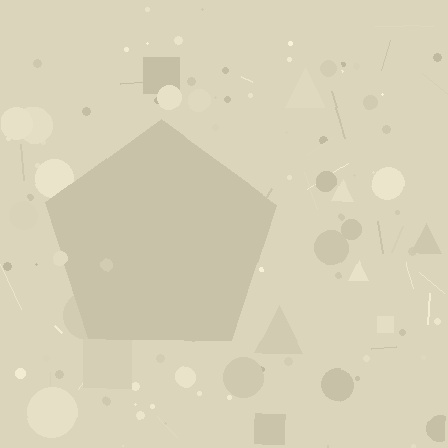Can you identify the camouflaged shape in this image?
The camouflaged shape is a pentagon.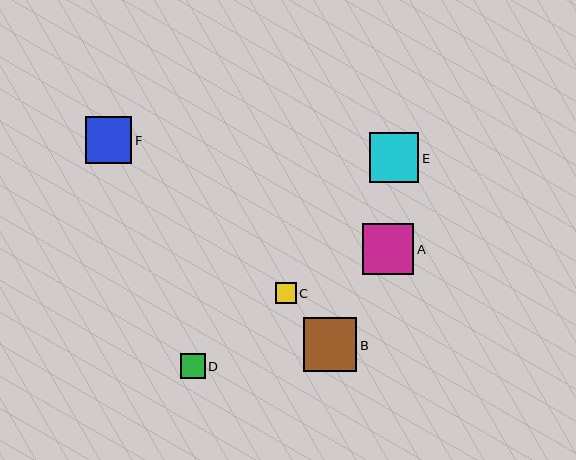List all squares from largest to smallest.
From largest to smallest: B, A, E, F, D, C.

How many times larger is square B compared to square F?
Square B is approximately 1.1 times the size of square F.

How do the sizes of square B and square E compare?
Square B and square E are approximately the same size.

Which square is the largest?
Square B is the largest with a size of approximately 53 pixels.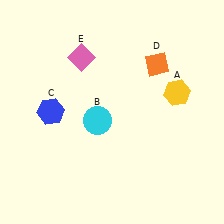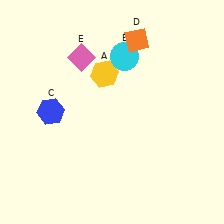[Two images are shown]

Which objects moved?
The objects that moved are: the yellow hexagon (A), the cyan circle (B), the orange diamond (D).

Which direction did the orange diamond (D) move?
The orange diamond (D) moved up.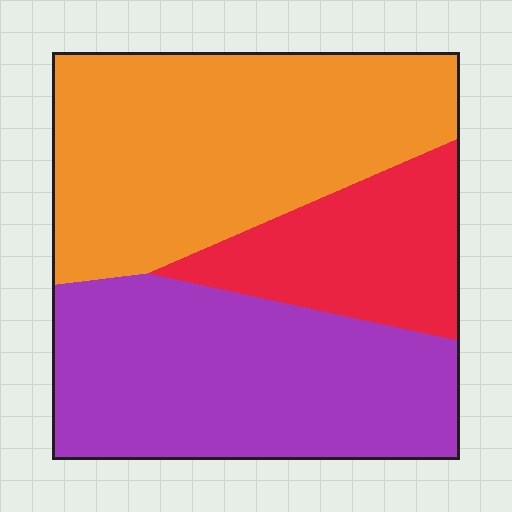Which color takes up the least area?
Red, at roughly 20%.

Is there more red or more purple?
Purple.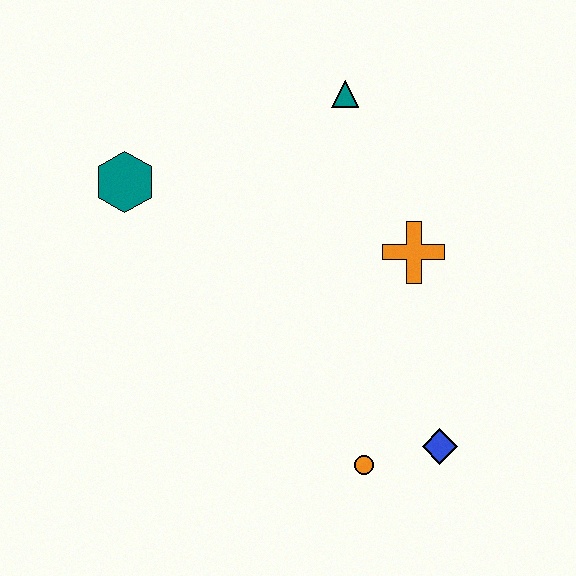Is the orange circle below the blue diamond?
Yes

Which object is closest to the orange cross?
The teal triangle is closest to the orange cross.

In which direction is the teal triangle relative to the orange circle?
The teal triangle is above the orange circle.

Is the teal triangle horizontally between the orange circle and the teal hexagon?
Yes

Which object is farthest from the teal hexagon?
The blue diamond is farthest from the teal hexagon.